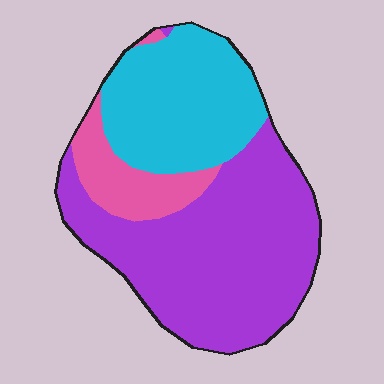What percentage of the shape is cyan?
Cyan covers around 30% of the shape.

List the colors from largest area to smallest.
From largest to smallest: purple, cyan, pink.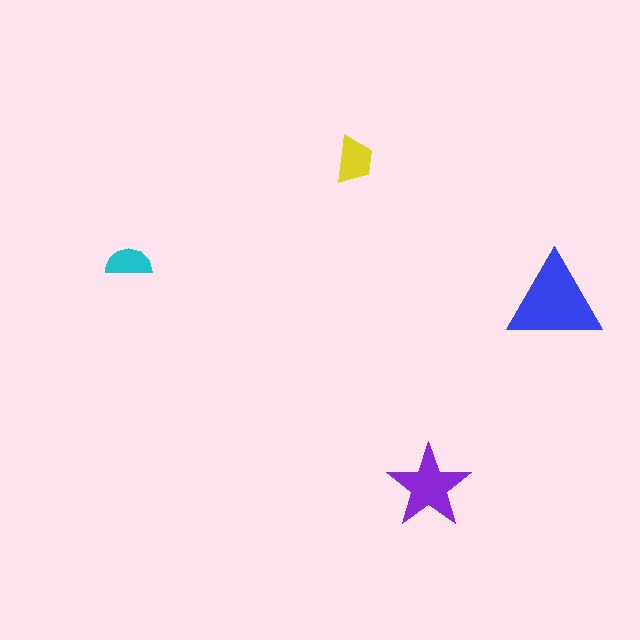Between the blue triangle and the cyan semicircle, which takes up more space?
The blue triangle.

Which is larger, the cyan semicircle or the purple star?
The purple star.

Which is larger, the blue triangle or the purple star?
The blue triangle.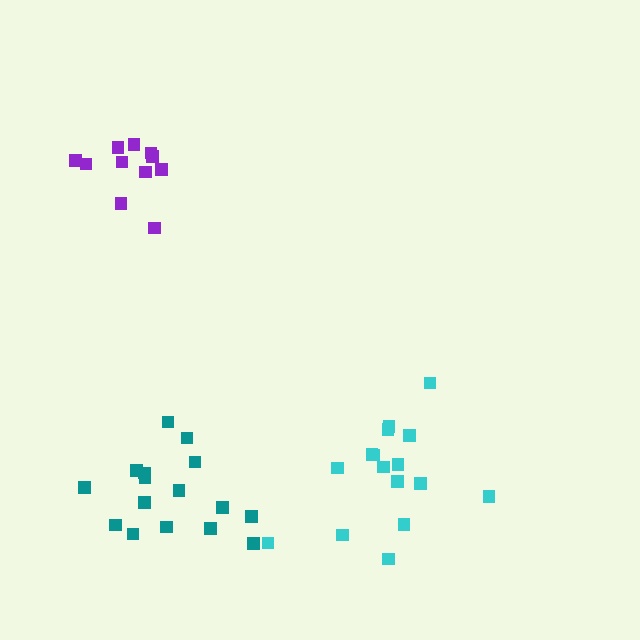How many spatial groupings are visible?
There are 3 spatial groupings.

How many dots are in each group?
Group 1: 16 dots, Group 2: 16 dots, Group 3: 11 dots (43 total).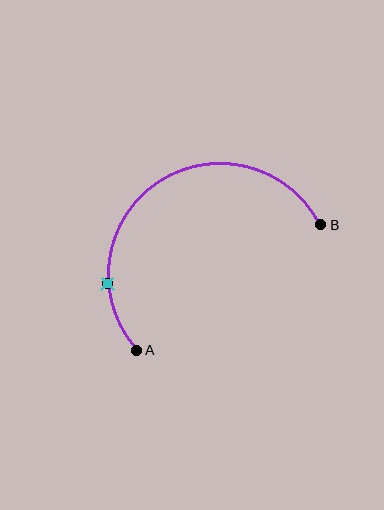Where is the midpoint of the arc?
The arc midpoint is the point on the curve farthest from the straight line joining A and B. It sits above and to the left of that line.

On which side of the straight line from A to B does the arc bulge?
The arc bulges above and to the left of the straight line connecting A and B.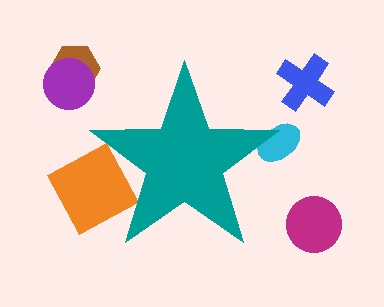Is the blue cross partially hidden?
No, the blue cross is fully visible.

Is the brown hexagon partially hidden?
No, the brown hexagon is fully visible.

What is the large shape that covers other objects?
A teal star.